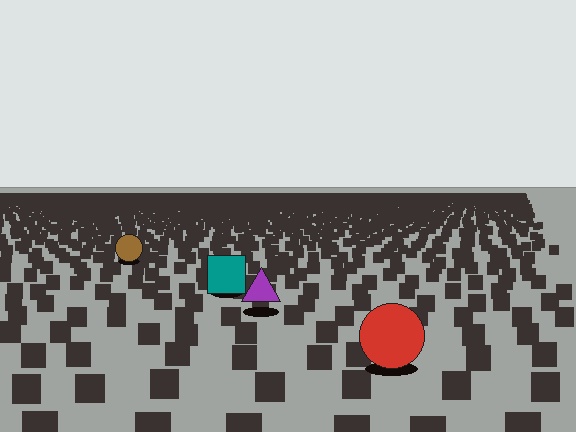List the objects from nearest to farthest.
From nearest to farthest: the red circle, the purple triangle, the teal square, the brown circle.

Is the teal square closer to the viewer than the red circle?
No. The red circle is closer — you can tell from the texture gradient: the ground texture is coarser near it.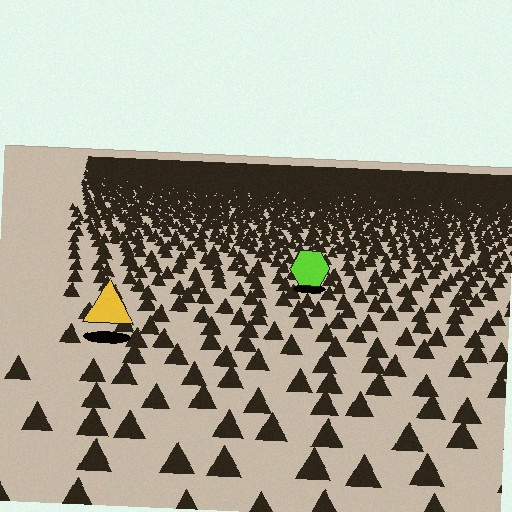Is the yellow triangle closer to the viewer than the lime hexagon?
Yes. The yellow triangle is closer — you can tell from the texture gradient: the ground texture is coarser near it.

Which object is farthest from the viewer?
The lime hexagon is farthest from the viewer. It appears smaller and the ground texture around it is denser.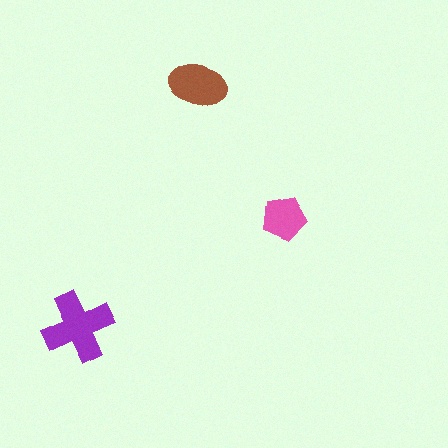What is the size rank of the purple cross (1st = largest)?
1st.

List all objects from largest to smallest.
The purple cross, the brown ellipse, the pink pentagon.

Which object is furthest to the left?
The purple cross is leftmost.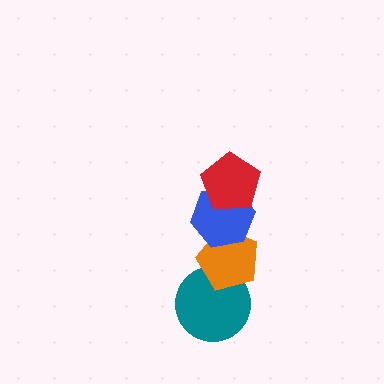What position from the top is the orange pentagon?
The orange pentagon is 3rd from the top.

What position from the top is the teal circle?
The teal circle is 4th from the top.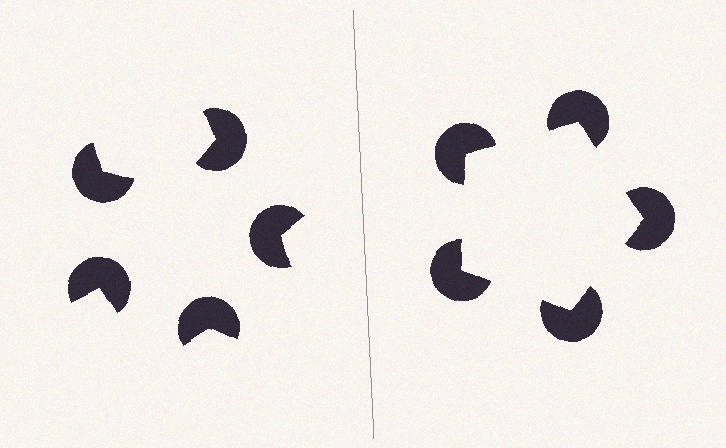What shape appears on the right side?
An illusory pentagon.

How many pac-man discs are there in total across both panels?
10 — 5 on each side.